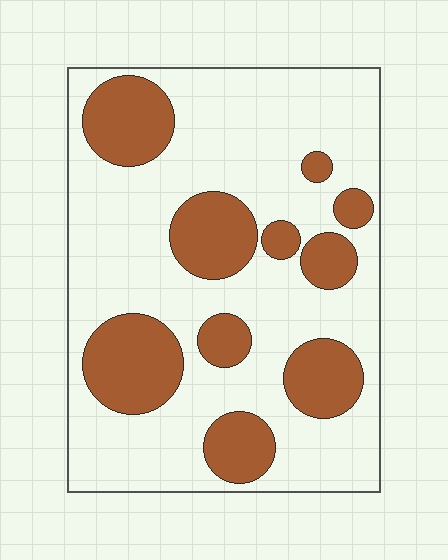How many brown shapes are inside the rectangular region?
10.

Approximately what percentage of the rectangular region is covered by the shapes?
Approximately 30%.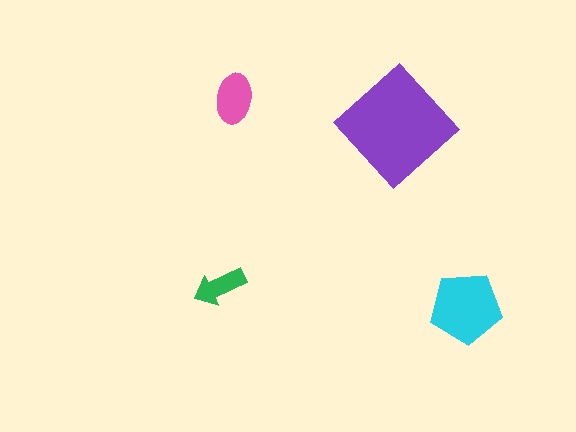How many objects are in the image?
There are 4 objects in the image.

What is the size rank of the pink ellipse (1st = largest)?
3rd.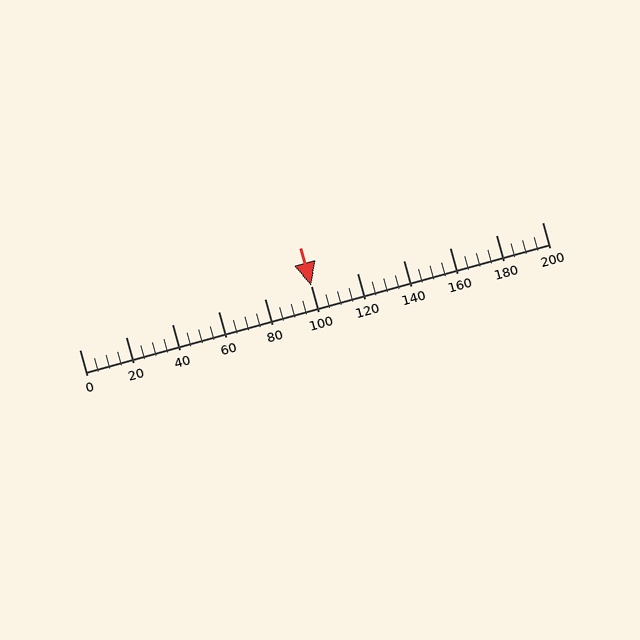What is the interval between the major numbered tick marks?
The major tick marks are spaced 20 units apart.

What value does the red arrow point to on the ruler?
The red arrow points to approximately 100.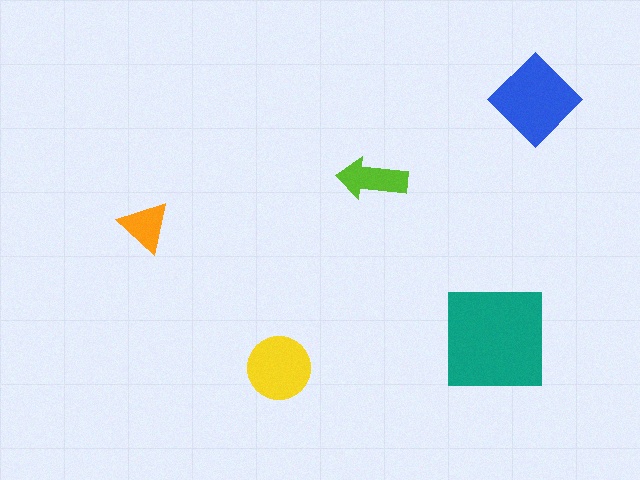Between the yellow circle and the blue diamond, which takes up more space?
The blue diamond.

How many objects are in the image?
There are 5 objects in the image.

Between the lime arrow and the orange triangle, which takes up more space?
The lime arrow.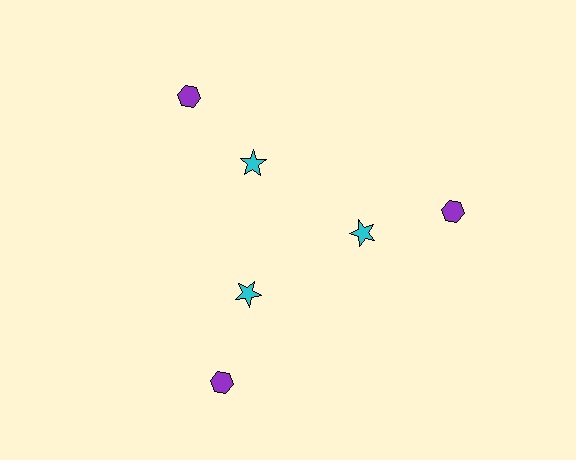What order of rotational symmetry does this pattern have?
This pattern has 3-fold rotational symmetry.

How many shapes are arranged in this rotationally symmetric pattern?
There are 6 shapes, arranged in 3 groups of 2.